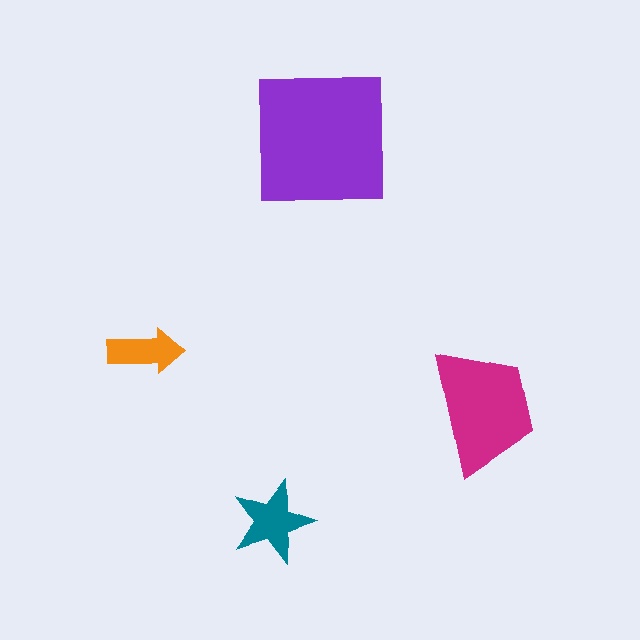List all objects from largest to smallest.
The purple square, the magenta trapezoid, the teal star, the orange arrow.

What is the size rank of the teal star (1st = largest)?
3rd.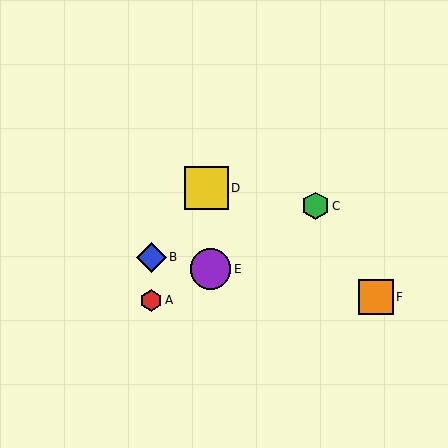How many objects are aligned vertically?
2 objects (A, B) are aligned vertically.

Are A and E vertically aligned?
No, A is at x≈151 and E is at x≈211.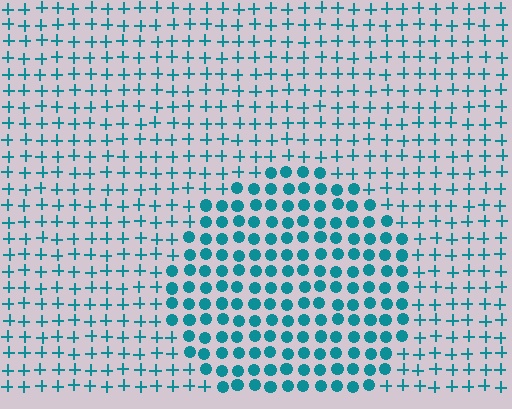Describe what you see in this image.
The image is filled with small teal elements arranged in a uniform grid. A circle-shaped region contains circles, while the surrounding area contains plus signs. The boundary is defined purely by the change in element shape.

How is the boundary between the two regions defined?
The boundary is defined by a change in element shape: circles inside vs. plus signs outside. All elements share the same color and spacing.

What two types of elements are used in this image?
The image uses circles inside the circle region and plus signs outside it.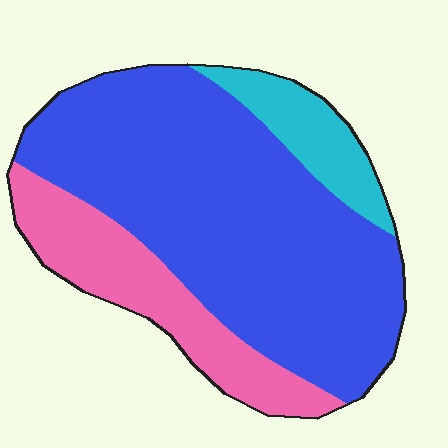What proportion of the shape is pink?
Pink covers around 20% of the shape.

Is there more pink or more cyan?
Pink.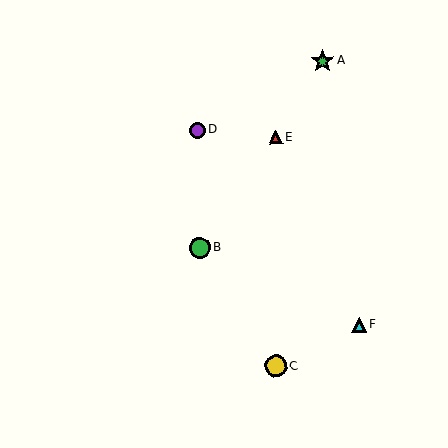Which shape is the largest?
The green star (labeled A) is the largest.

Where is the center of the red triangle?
The center of the red triangle is at (276, 137).